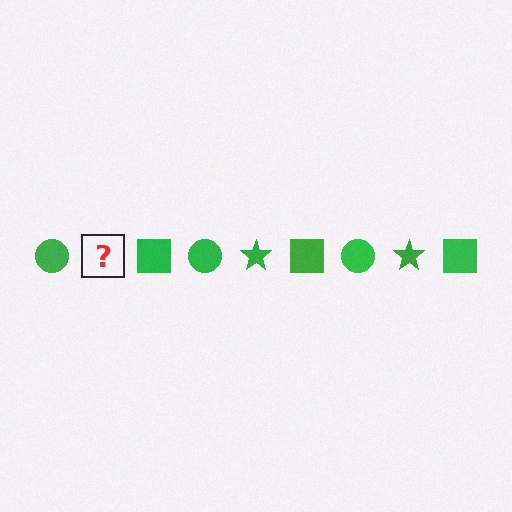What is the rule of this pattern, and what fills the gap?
The rule is that the pattern cycles through circle, star, square shapes in green. The gap should be filled with a green star.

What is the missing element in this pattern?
The missing element is a green star.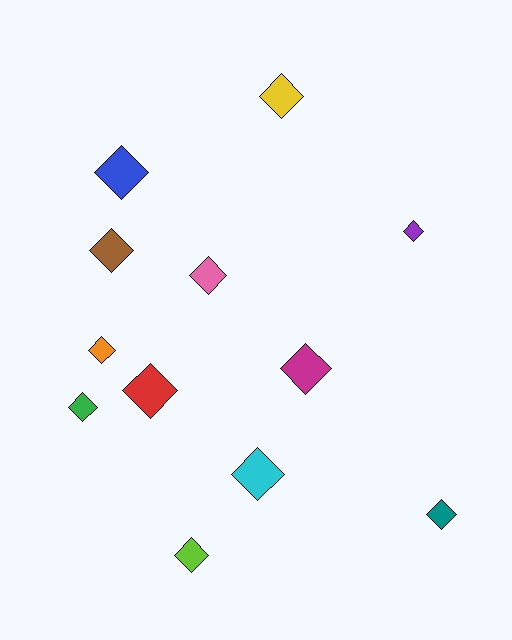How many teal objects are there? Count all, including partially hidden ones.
There is 1 teal object.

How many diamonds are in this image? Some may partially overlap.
There are 12 diamonds.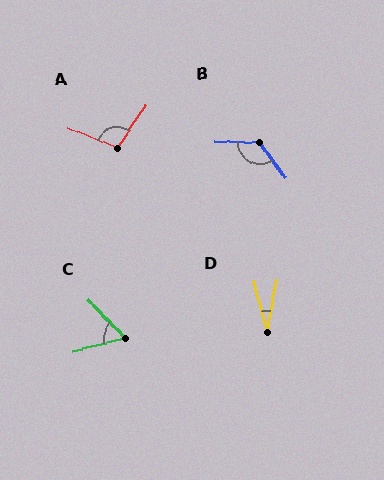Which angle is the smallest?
D, at approximately 25 degrees.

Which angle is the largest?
B, at approximately 128 degrees.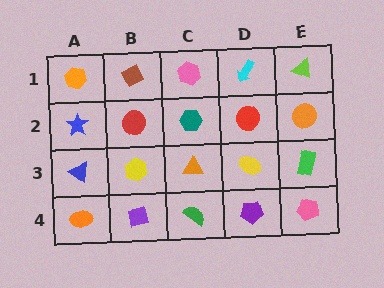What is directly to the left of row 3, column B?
A blue triangle.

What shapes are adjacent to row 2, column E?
A lime triangle (row 1, column E), a green rectangle (row 3, column E), a red circle (row 2, column D).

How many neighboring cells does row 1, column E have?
2.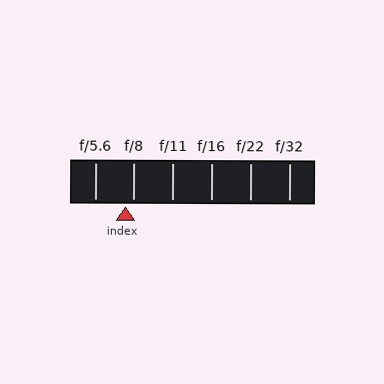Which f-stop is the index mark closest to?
The index mark is closest to f/8.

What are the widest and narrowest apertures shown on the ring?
The widest aperture shown is f/5.6 and the narrowest is f/32.